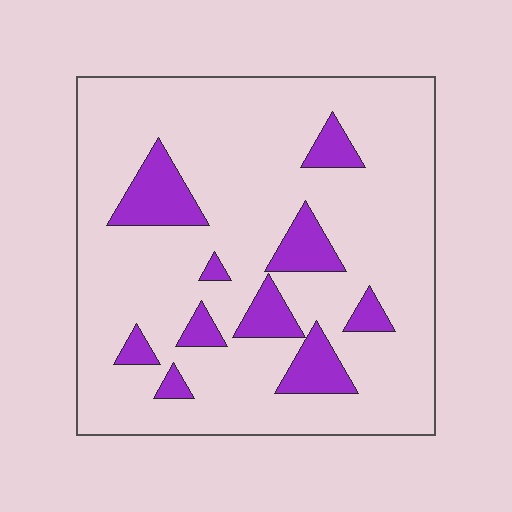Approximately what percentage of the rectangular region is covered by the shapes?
Approximately 15%.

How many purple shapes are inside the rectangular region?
10.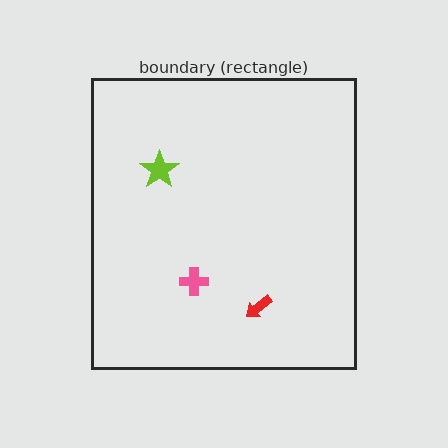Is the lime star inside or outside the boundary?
Inside.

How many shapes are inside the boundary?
3 inside, 0 outside.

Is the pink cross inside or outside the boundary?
Inside.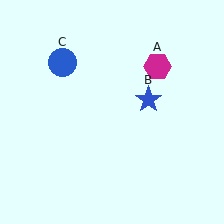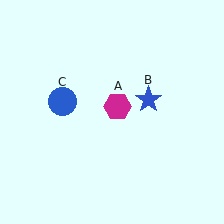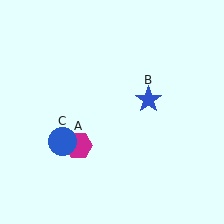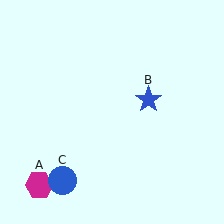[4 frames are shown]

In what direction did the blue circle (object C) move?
The blue circle (object C) moved down.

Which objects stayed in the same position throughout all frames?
Blue star (object B) remained stationary.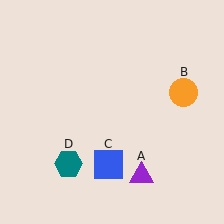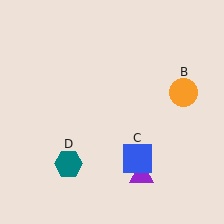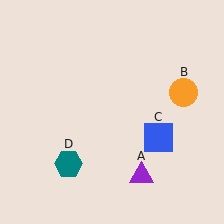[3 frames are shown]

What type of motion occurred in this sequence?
The blue square (object C) rotated counterclockwise around the center of the scene.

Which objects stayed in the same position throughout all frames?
Purple triangle (object A) and orange circle (object B) and teal hexagon (object D) remained stationary.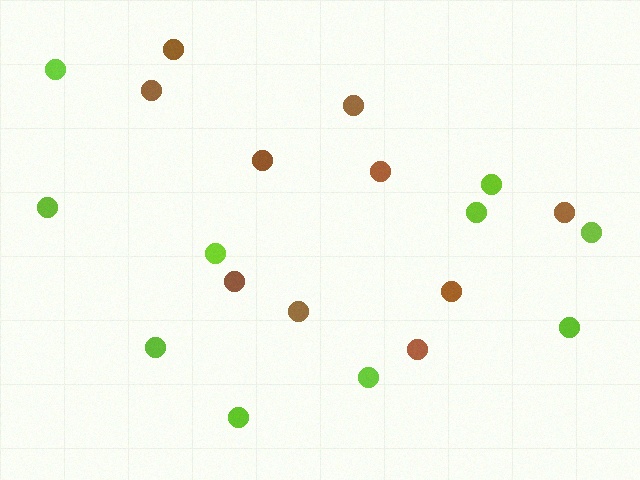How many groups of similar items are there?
There are 2 groups: one group of brown circles (10) and one group of lime circles (10).